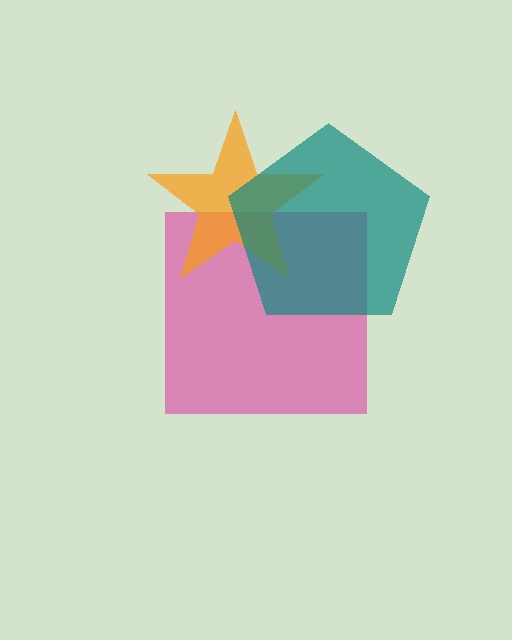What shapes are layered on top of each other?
The layered shapes are: a pink square, an orange star, a teal pentagon.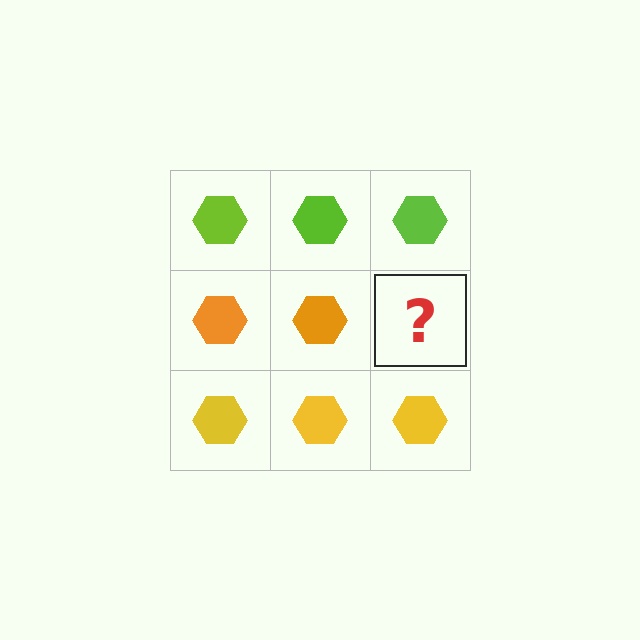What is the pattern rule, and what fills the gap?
The rule is that each row has a consistent color. The gap should be filled with an orange hexagon.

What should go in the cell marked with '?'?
The missing cell should contain an orange hexagon.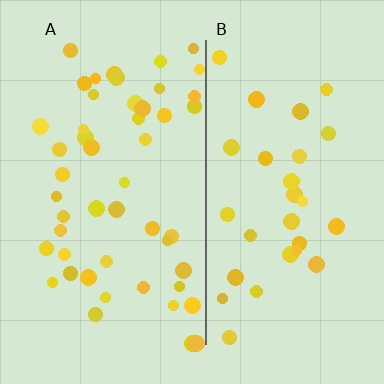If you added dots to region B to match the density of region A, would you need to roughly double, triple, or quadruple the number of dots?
Approximately double.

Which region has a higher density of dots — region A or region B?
A (the left).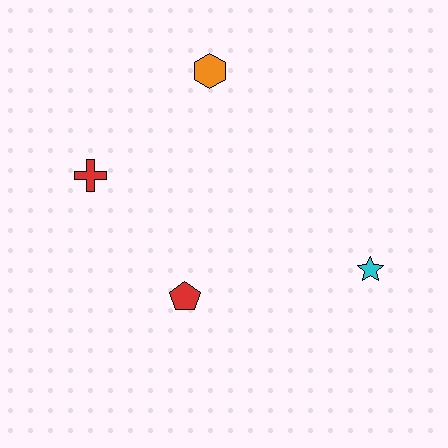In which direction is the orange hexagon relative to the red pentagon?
The orange hexagon is above the red pentagon.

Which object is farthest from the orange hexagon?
The cyan star is farthest from the orange hexagon.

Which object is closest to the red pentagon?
The red cross is closest to the red pentagon.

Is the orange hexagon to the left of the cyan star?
Yes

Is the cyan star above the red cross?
No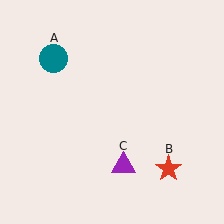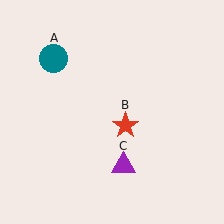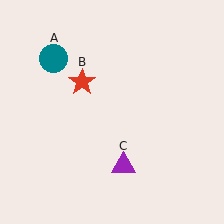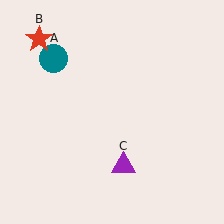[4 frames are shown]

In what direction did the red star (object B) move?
The red star (object B) moved up and to the left.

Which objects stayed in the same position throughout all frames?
Teal circle (object A) and purple triangle (object C) remained stationary.